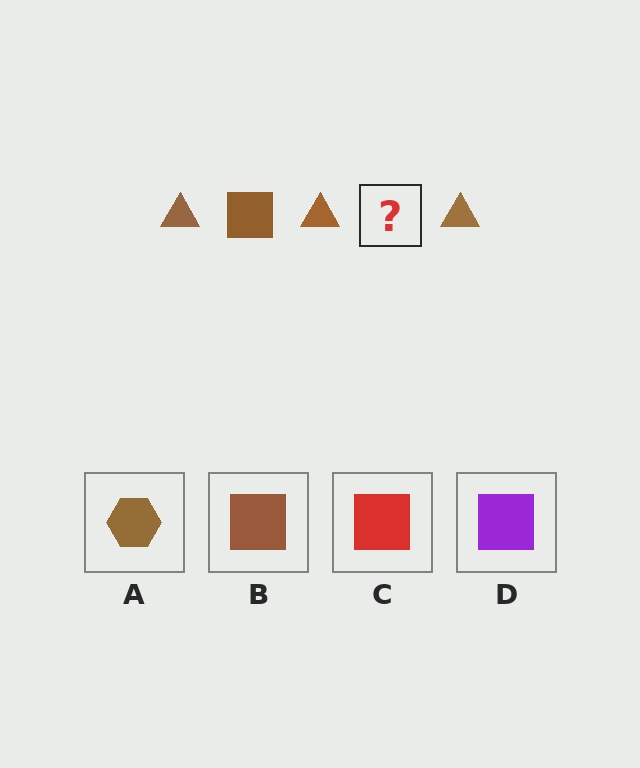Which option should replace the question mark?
Option B.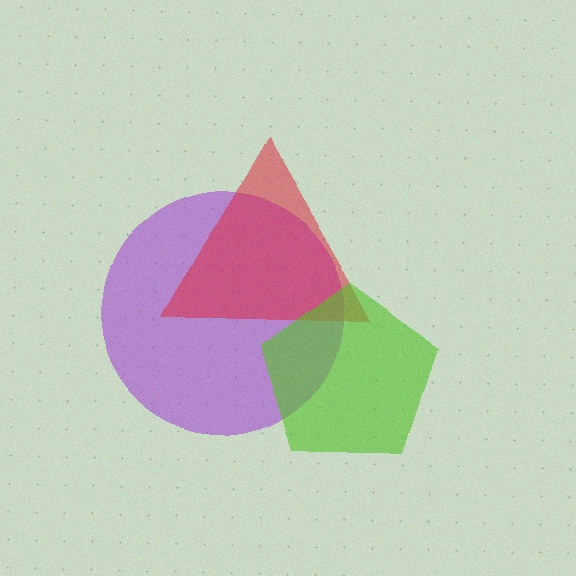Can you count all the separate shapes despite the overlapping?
Yes, there are 3 separate shapes.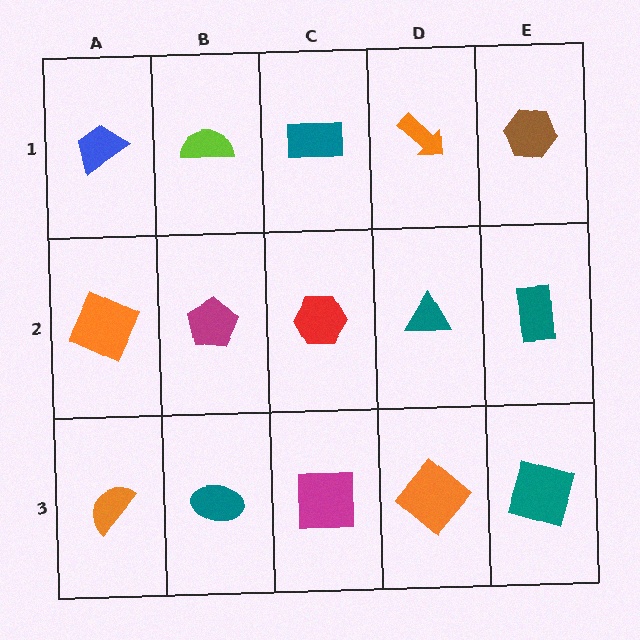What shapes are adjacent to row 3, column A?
An orange square (row 2, column A), a teal ellipse (row 3, column B).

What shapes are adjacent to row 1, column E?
A teal rectangle (row 2, column E), an orange arrow (row 1, column D).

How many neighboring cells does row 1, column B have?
3.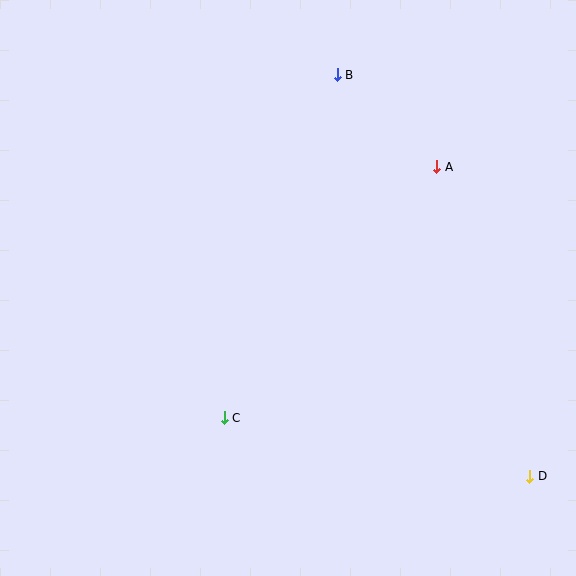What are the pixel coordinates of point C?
Point C is at (224, 418).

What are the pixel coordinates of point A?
Point A is at (437, 167).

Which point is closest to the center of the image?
Point C at (224, 418) is closest to the center.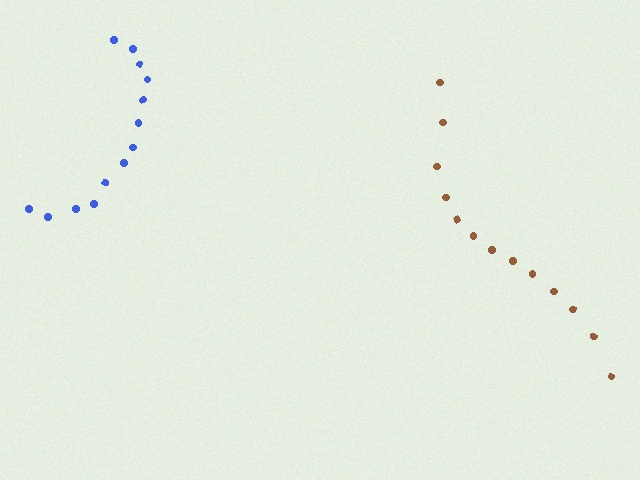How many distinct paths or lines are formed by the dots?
There are 2 distinct paths.